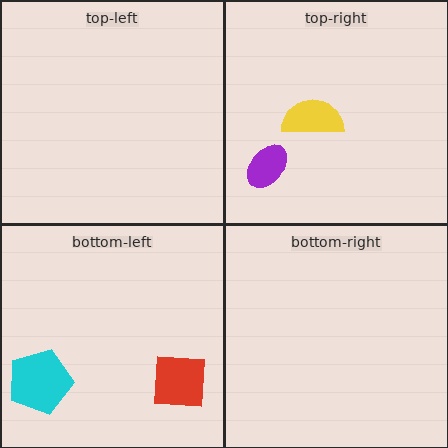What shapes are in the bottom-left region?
The cyan pentagon, the red square.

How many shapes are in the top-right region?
2.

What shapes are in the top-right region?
The yellow semicircle, the purple ellipse.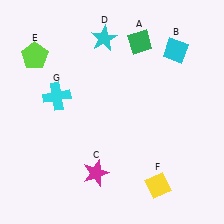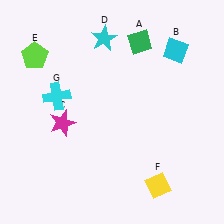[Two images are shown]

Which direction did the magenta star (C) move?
The magenta star (C) moved up.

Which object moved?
The magenta star (C) moved up.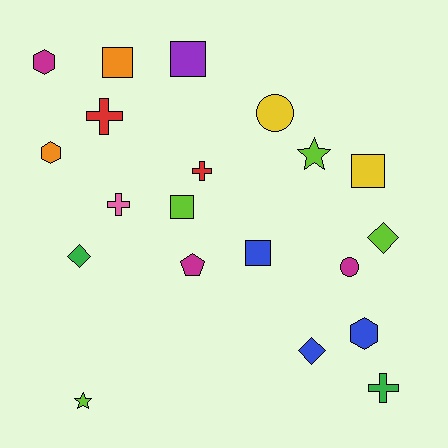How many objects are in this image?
There are 20 objects.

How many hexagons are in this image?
There are 3 hexagons.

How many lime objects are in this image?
There are 4 lime objects.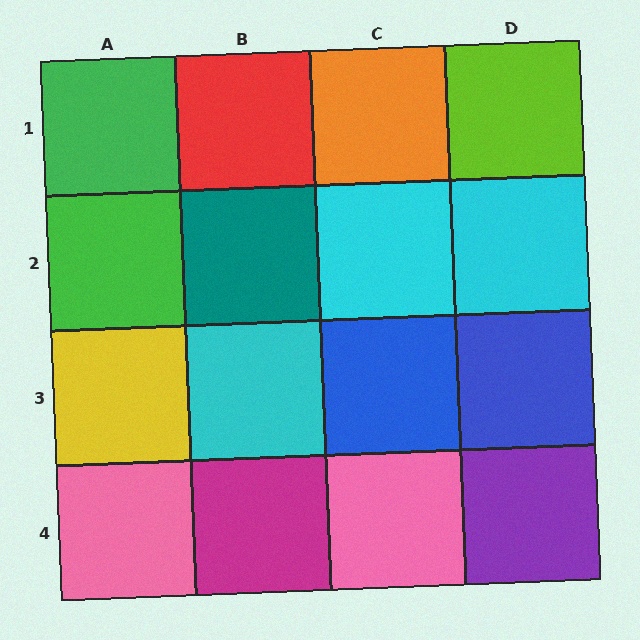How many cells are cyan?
3 cells are cyan.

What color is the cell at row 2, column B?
Teal.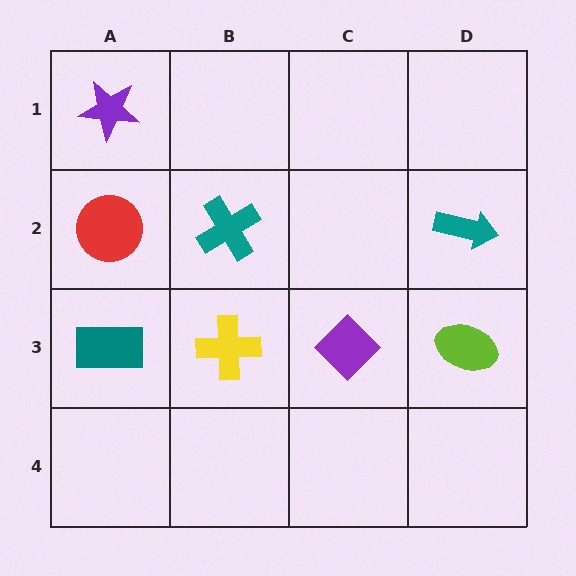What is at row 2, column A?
A red circle.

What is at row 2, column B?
A teal cross.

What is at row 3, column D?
A lime ellipse.